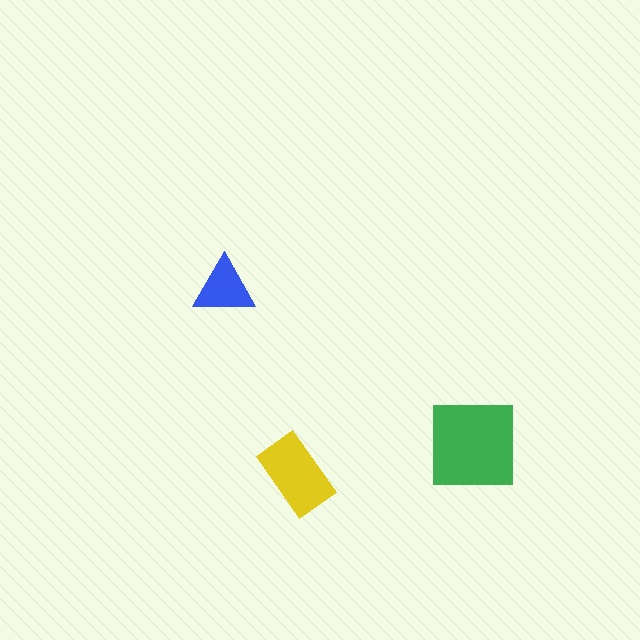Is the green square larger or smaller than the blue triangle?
Larger.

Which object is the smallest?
The blue triangle.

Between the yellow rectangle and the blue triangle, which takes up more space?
The yellow rectangle.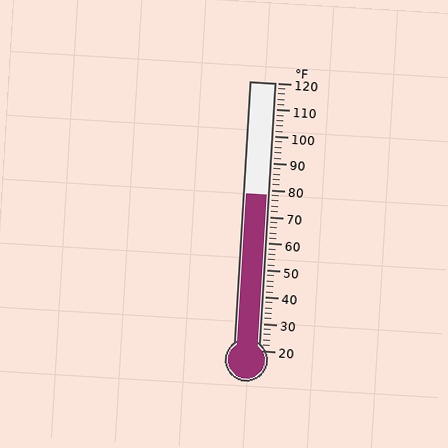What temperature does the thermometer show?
The thermometer shows approximately 78°F.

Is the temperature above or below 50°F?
The temperature is above 50°F.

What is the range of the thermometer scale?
The thermometer scale ranges from 20°F to 120°F.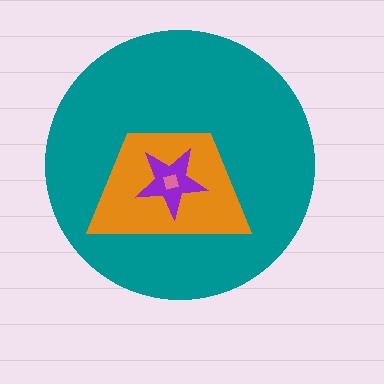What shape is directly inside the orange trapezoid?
The purple star.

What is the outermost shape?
The teal circle.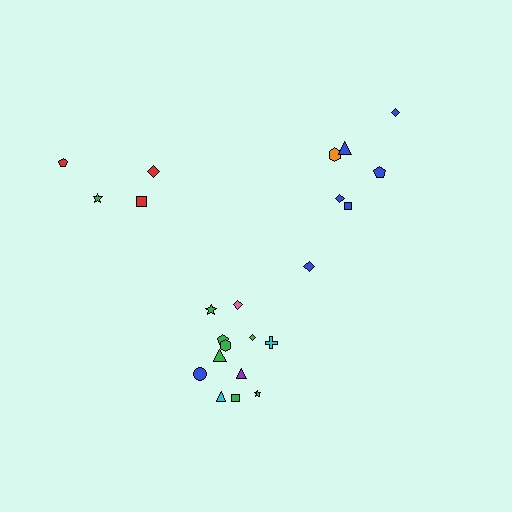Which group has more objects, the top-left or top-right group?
The top-right group.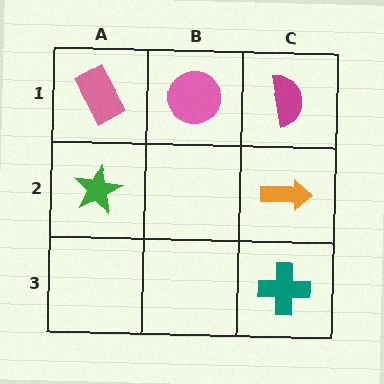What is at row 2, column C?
An orange arrow.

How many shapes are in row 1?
3 shapes.